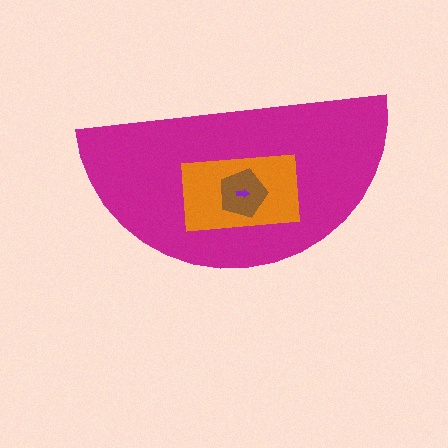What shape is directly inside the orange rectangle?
The brown pentagon.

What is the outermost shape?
The magenta semicircle.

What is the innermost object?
The purple arrow.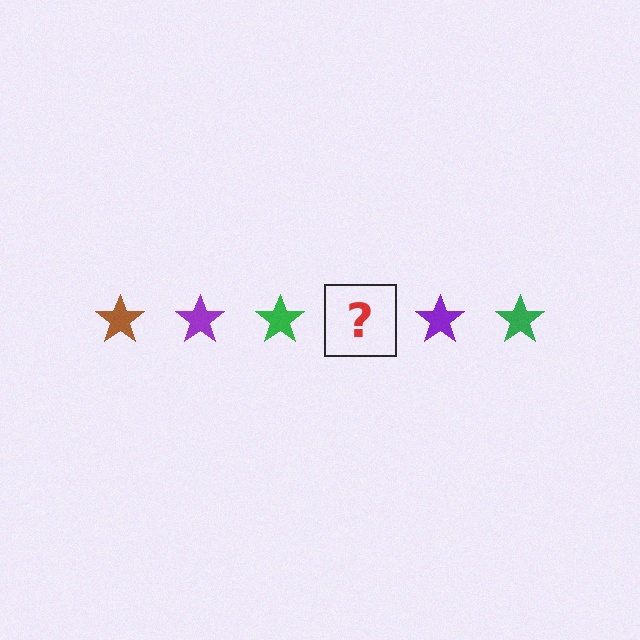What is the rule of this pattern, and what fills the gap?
The rule is that the pattern cycles through brown, purple, green stars. The gap should be filled with a brown star.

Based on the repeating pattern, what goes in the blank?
The blank should be a brown star.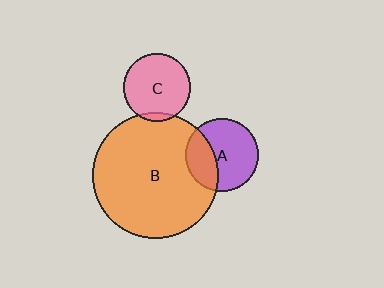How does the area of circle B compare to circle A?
Approximately 3.0 times.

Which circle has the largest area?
Circle B (orange).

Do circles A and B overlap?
Yes.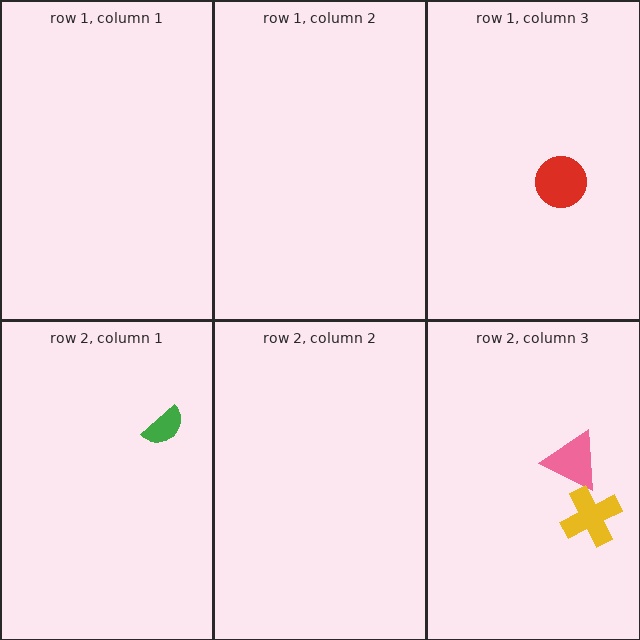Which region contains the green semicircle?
The row 2, column 1 region.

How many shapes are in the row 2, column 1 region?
1.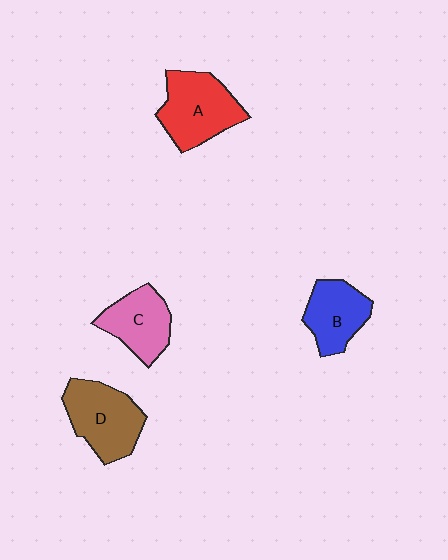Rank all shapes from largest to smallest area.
From largest to smallest: A (red), D (brown), C (pink), B (blue).